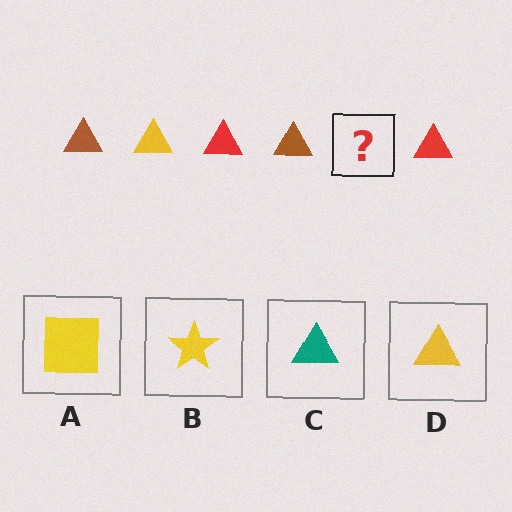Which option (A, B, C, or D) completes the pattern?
D.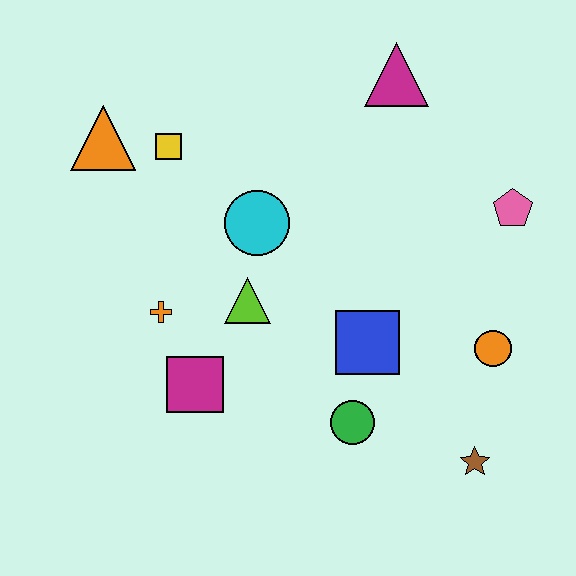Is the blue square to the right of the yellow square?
Yes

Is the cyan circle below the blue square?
No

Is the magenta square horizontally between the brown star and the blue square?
No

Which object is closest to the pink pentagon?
The orange circle is closest to the pink pentagon.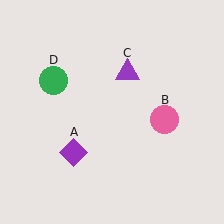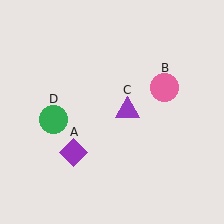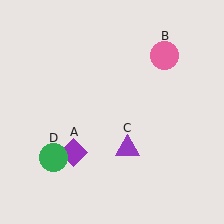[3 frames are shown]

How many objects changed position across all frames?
3 objects changed position: pink circle (object B), purple triangle (object C), green circle (object D).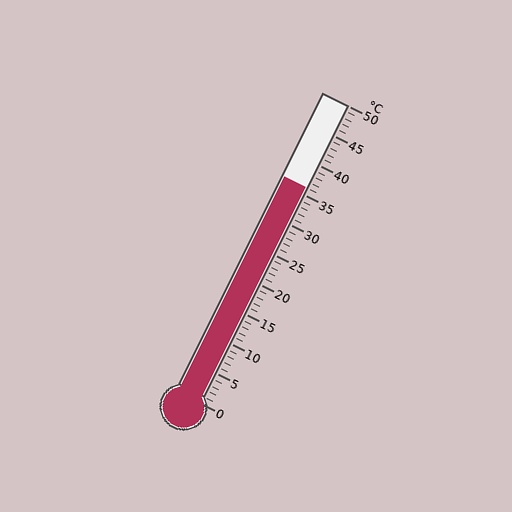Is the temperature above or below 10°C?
The temperature is above 10°C.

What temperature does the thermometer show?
The thermometer shows approximately 36°C.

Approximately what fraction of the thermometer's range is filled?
The thermometer is filled to approximately 70% of its range.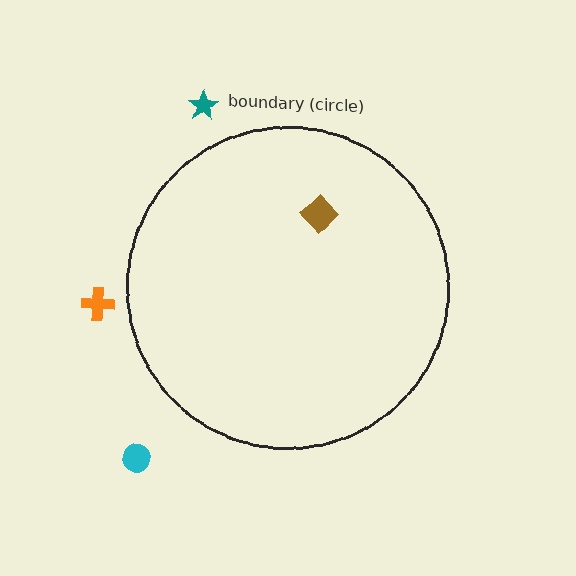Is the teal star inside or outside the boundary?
Outside.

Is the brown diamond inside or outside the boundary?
Inside.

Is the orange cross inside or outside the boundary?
Outside.